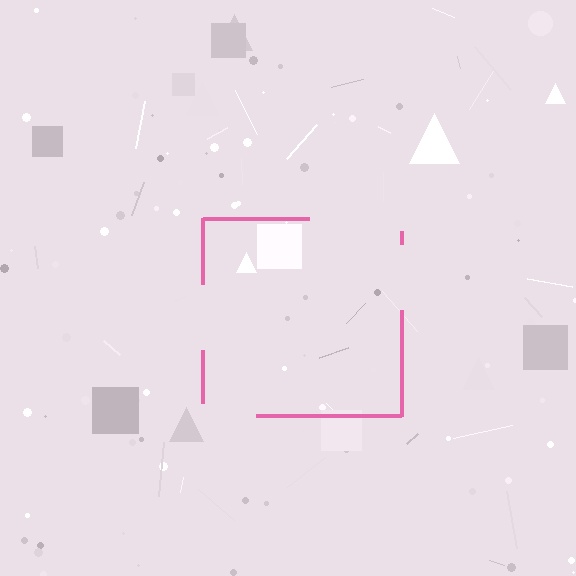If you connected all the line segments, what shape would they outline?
They would outline a square.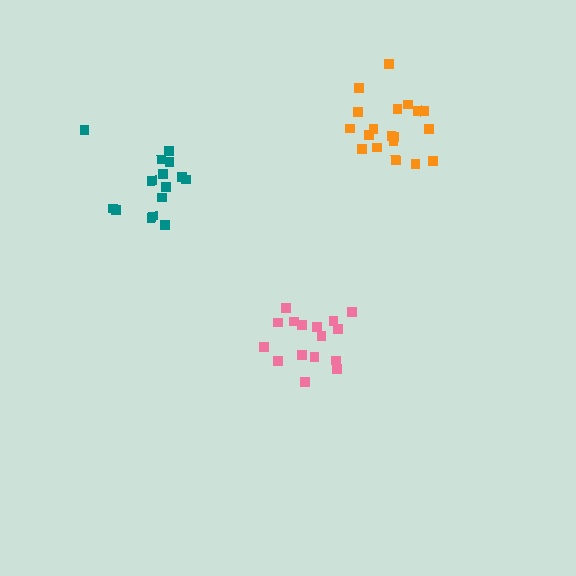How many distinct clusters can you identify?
There are 3 distinct clusters.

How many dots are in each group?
Group 1: 15 dots, Group 2: 19 dots, Group 3: 16 dots (50 total).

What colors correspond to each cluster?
The clusters are colored: teal, orange, pink.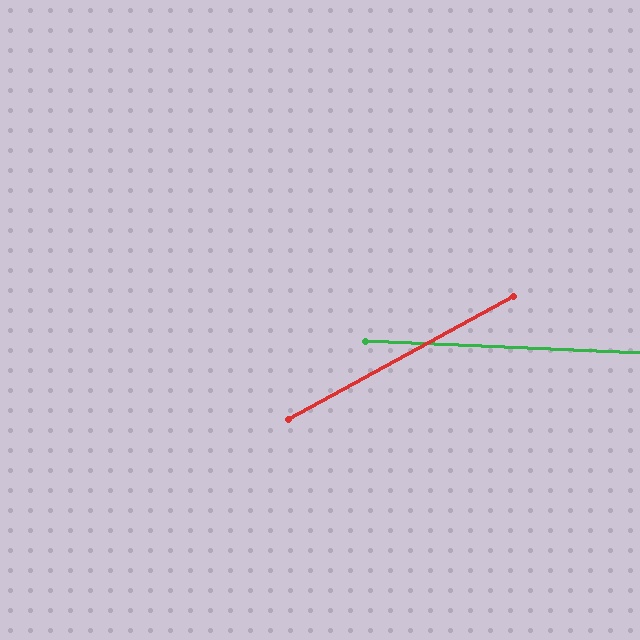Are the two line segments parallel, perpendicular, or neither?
Neither parallel nor perpendicular — they differ by about 31°.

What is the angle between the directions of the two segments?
Approximately 31 degrees.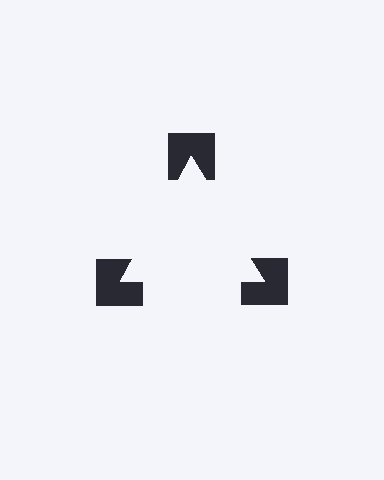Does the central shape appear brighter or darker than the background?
It typically appears slightly brighter than the background, even though no actual brightness change is drawn.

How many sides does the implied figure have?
3 sides.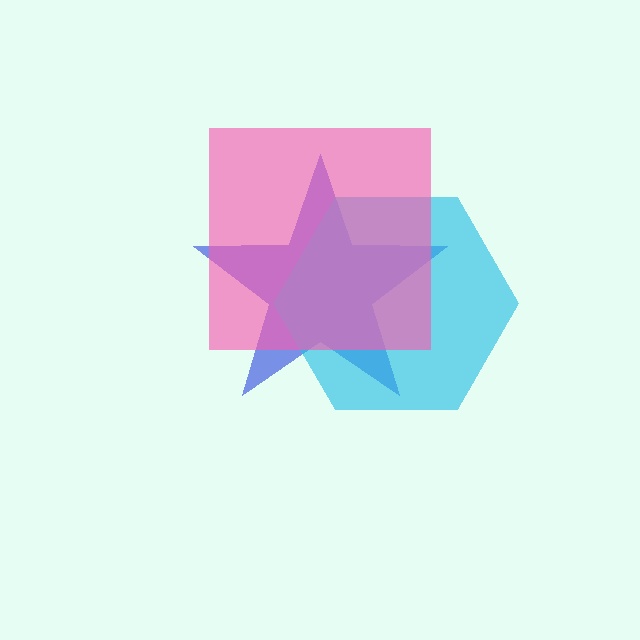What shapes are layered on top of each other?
The layered shapes are: a blue star, a cyan hexagon, a pink square.